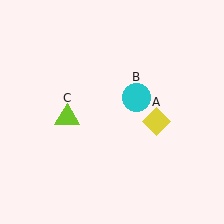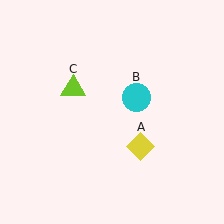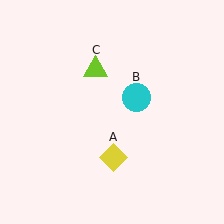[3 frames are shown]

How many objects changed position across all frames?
2 objects changed position: yellow diamond (object A), lime triangle (object C).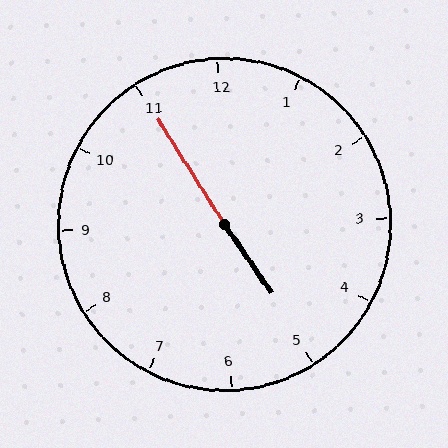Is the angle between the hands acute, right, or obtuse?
It is obtuse.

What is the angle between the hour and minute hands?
Approximately 178 degrees.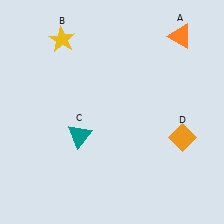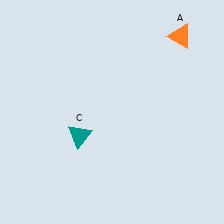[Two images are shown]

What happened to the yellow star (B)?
The yellow star (B) was removed in Image 2. It was in the top-left area of Image 1.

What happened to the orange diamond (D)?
The orange diamond (D) was removed in Image 2. It was in the bottom-right area of Image 1.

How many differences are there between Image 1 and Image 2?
There are 2 differences between the two images.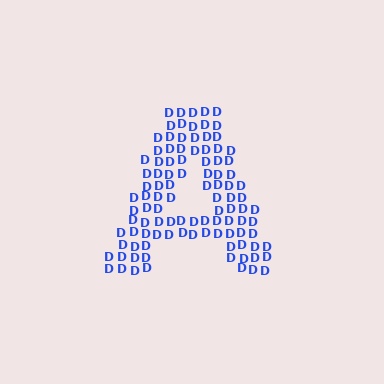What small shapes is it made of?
It is made of small letter D's.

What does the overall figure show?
The overall figure shows the letter A.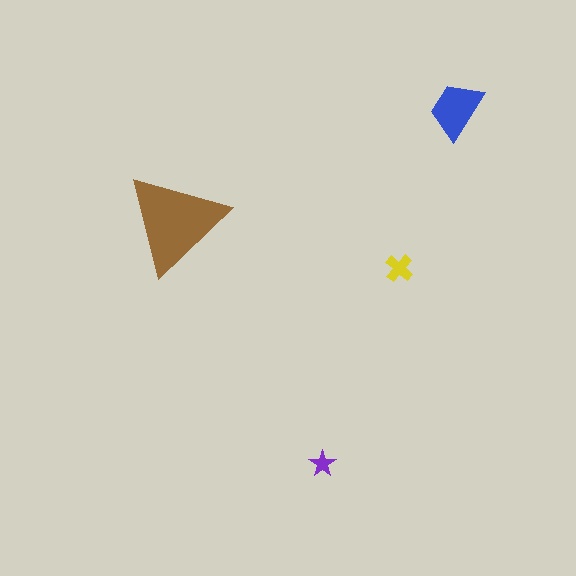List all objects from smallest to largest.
The purple star, the yellow cross, the blue trapezoid, the brown triangle.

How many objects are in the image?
There are 4 objects in the image.